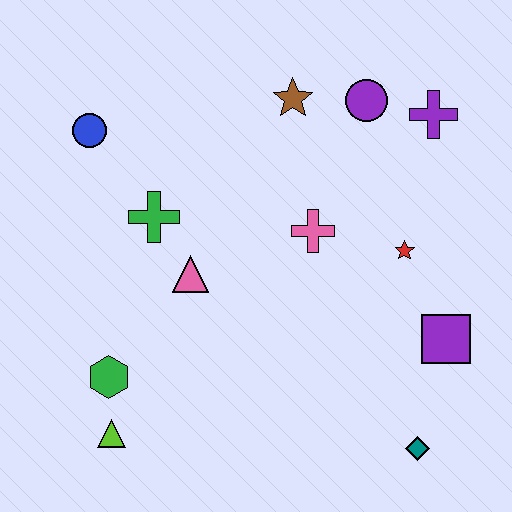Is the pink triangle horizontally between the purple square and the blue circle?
Yes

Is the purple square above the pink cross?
No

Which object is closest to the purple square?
The red star is closest to the purple square.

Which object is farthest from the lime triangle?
The purple cross is farthest from the lime triangle.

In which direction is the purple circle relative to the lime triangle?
The purple circle is above the lime triangle.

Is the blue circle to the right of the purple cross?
No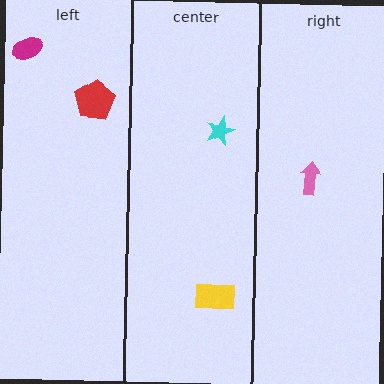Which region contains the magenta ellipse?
The left region.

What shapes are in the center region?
The yellow rectangle, the cyan star.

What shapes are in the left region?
The red pentagon, the magenta ellipse.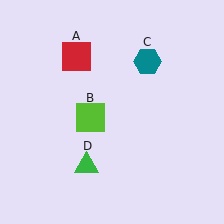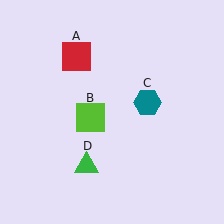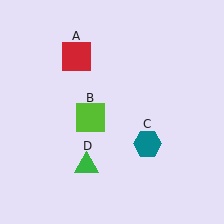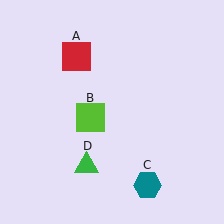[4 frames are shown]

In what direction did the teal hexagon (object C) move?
The teal hexagon (object C) moved down.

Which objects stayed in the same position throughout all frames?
Red square (object A) and lime square (object B) and green triangle (object D) remained stationary.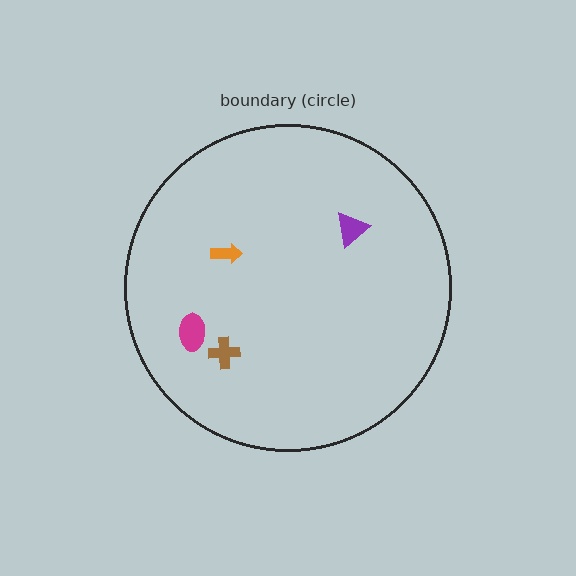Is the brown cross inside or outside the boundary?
Inside.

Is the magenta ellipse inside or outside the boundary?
Inside.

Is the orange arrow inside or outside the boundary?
Inside.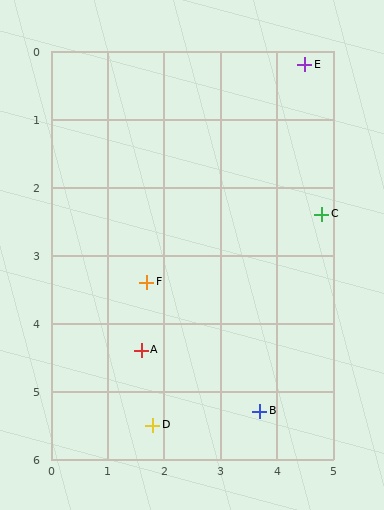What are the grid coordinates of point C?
Point C is at approximately (4.8, 2.4).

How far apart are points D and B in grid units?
Points D and B are about 1.9 grid units apart.